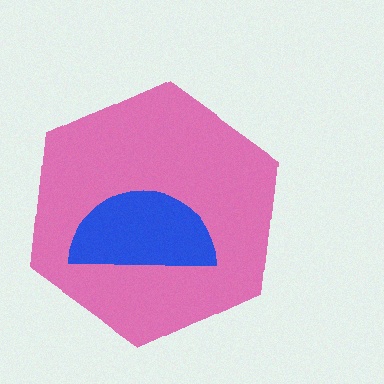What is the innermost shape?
The blue semicircle.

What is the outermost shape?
The pink hexagon.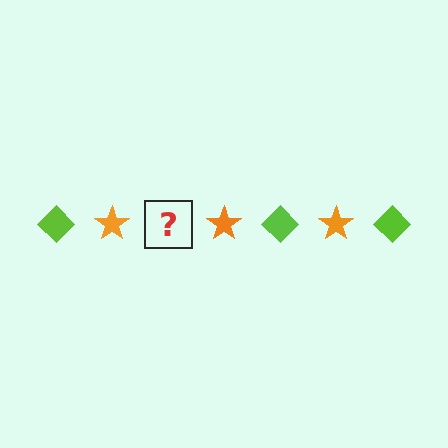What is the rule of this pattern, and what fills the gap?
The rule is that the pattern alternates between lime diamond and orange star. The gap should be filled with a lime diamond.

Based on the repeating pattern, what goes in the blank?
The blank should be a lime diamond.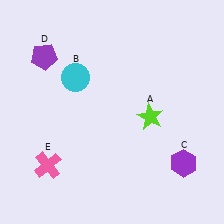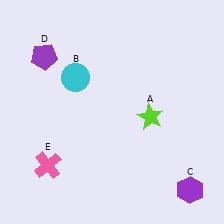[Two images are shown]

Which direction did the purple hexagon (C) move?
The purple hexagon (C) moved down.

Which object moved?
The purple hexagon (C) moved down.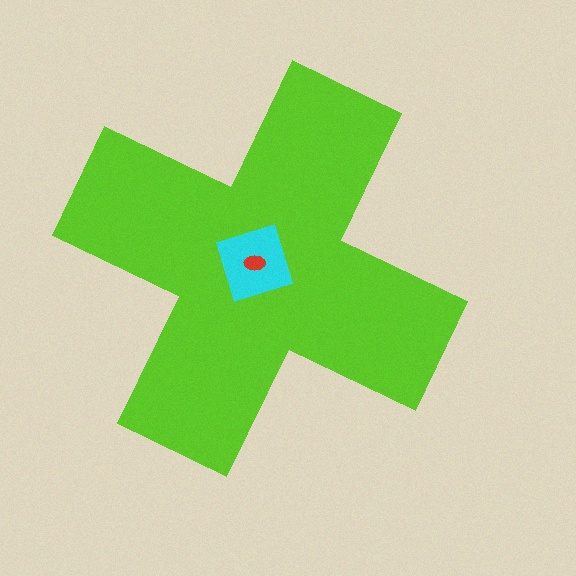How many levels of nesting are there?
3.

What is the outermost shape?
The lime cross.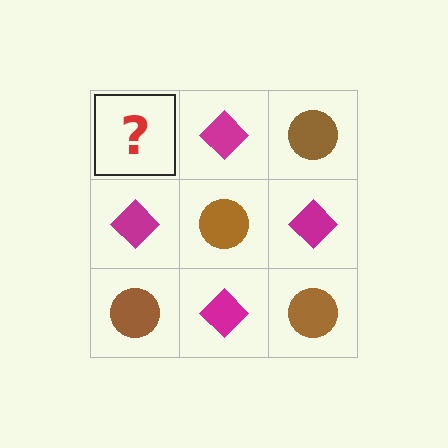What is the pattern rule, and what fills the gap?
The rule is that it alternates brown circle and magenta diamond in a checkerboard pattern. The gap should be filled with a brown circle.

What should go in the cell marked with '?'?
The missing cell should contain a brown circle.